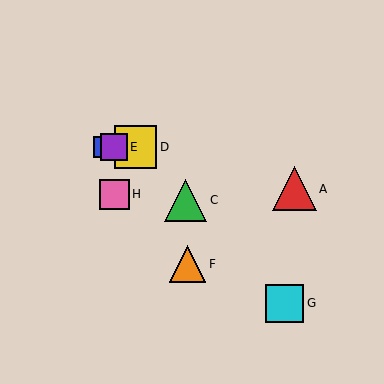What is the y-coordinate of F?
Object F is at y≈264.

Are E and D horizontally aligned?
Yes, both are at y≈147.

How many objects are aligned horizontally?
3 objects (B, D, E) are aligned horizontally.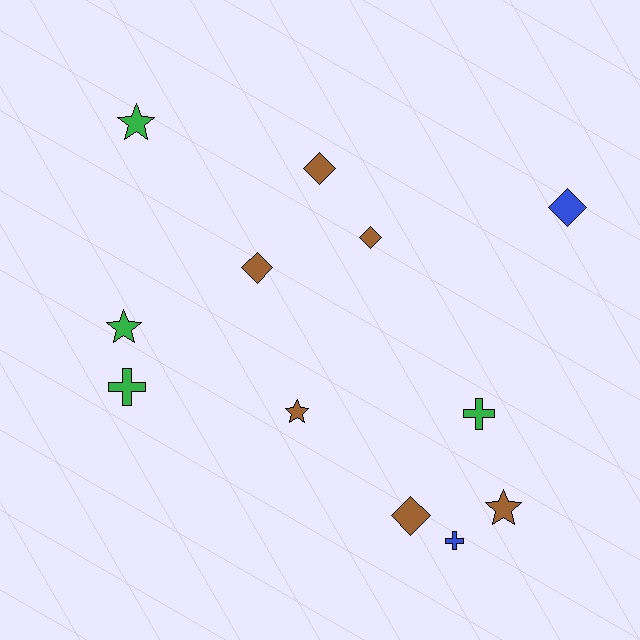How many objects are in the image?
There are 12 objects.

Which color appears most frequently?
Brown, with 6 objects.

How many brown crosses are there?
There are no brown crosses.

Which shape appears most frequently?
Diamond, with 5 objects.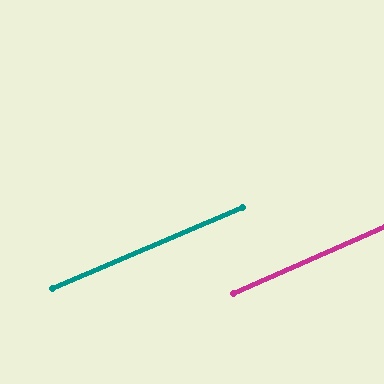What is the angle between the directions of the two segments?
Approximately 1 degree.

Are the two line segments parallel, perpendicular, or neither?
Parallel — their directions differ by only 0.8°.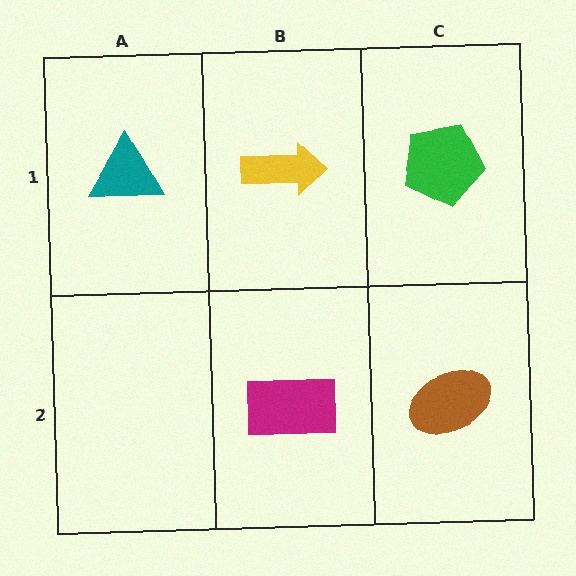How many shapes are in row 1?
3 shapes.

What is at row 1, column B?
A yellow arrow.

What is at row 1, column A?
A teal triangle.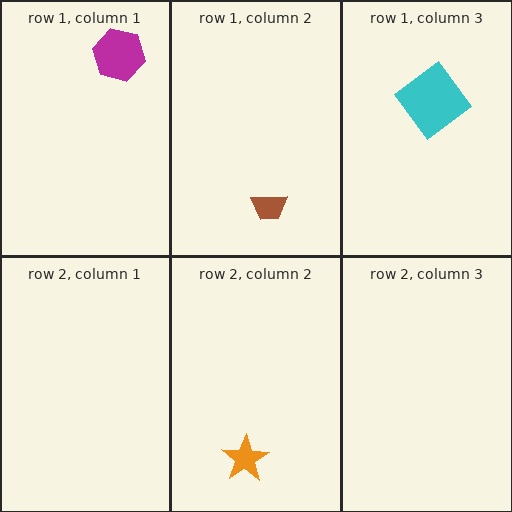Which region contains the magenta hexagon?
The row 1, column 1 region.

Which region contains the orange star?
The row 2, column 2 region.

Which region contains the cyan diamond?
The row 1, column 3 region.